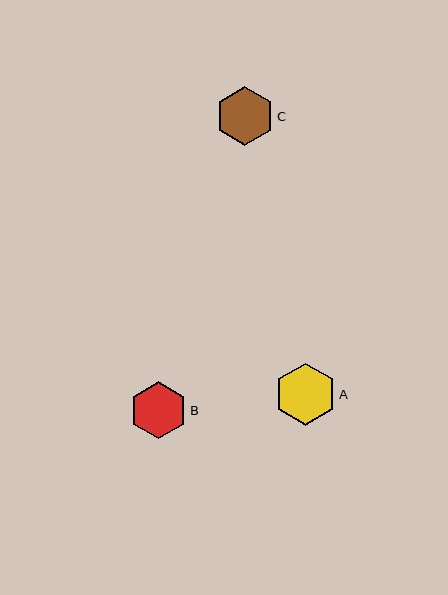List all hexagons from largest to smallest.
From largest to smallest: A, C, B.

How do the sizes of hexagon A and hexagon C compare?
Hexagon A and hexagon C are approximately the same size.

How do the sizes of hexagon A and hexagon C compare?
Hexagon A and hexagon C are approximately the same size.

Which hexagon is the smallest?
Hexagon B is the smallest with a size of approximately 57 pixels.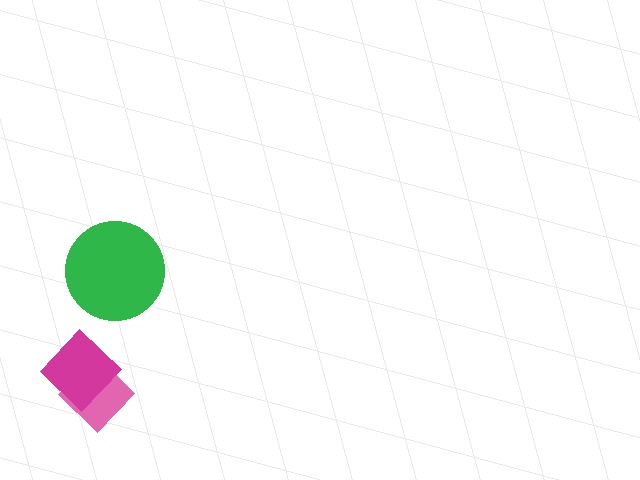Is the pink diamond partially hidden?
Yes, it is partially covered by another shape.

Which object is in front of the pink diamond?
The magenta diamond is in front of the pink diamond.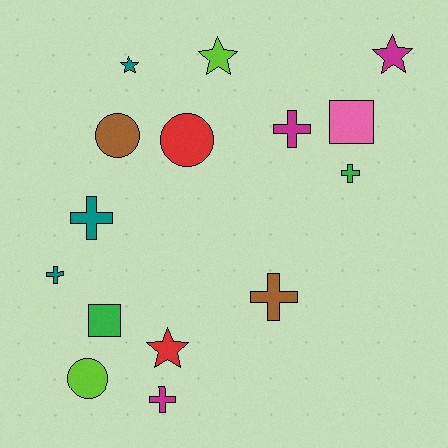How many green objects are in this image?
There are 2 green objects.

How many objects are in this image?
There are 15 objects.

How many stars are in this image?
There are 4 stars.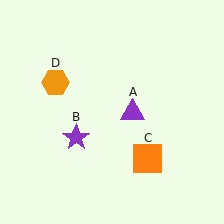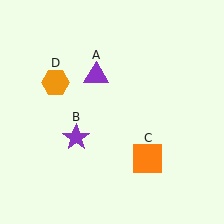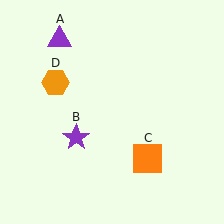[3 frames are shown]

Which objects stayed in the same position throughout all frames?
Purple star (object B) and orange square (object C) and orange hexagon (object D) remained stationary.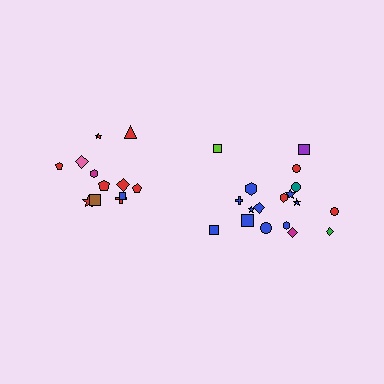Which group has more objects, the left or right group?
The right group.